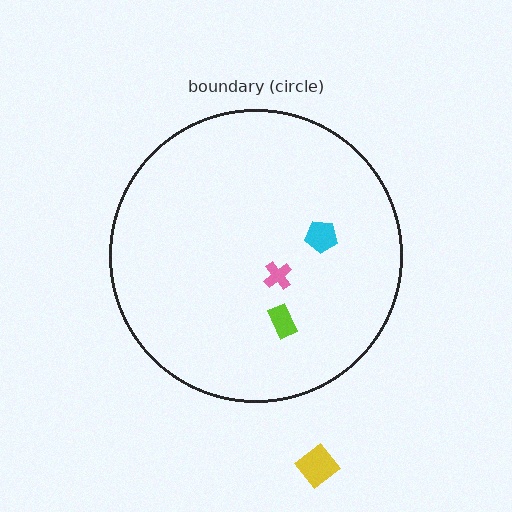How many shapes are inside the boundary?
3 inside, 1 outside.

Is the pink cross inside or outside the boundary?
Inside.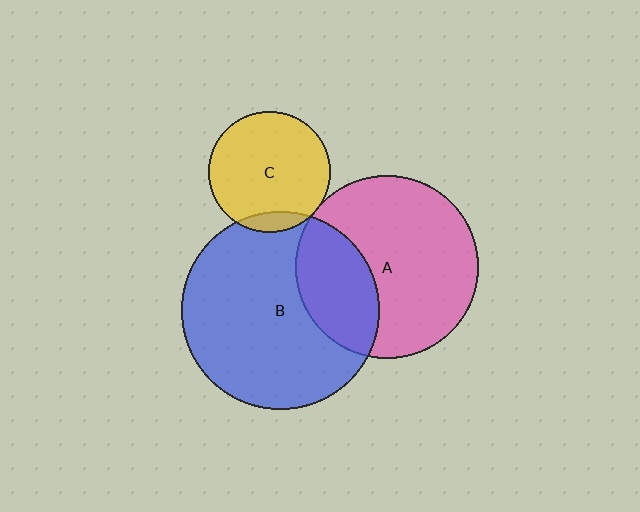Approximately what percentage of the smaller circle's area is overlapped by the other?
Approximately 30%.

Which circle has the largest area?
Circle B (blue).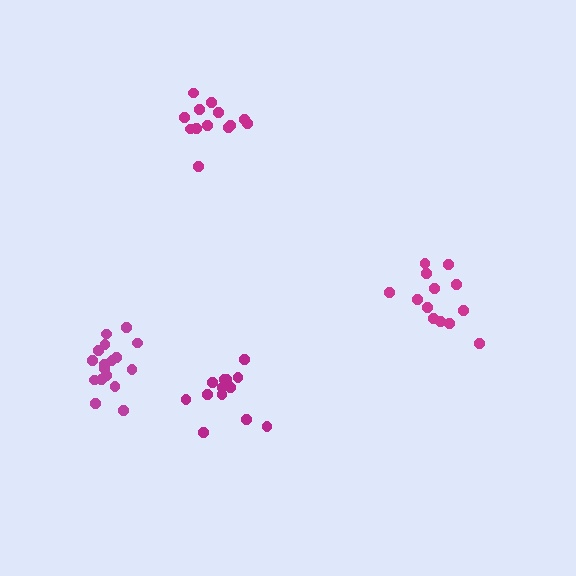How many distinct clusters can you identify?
There are 4 distinct clusters.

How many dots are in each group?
Group 1: 13 dots, Group 2: 13 dots, Group 3: 13 dots, Group 4: 18 dots (57 total).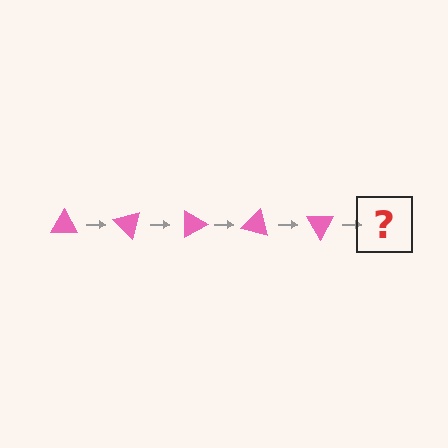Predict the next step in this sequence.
The next step is a pink triangle rotated 225 degrees.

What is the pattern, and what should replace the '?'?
The pattern is that the triangle rotates 45 degrees each step. The '?' should be a pink triangle rotated 225 degrees.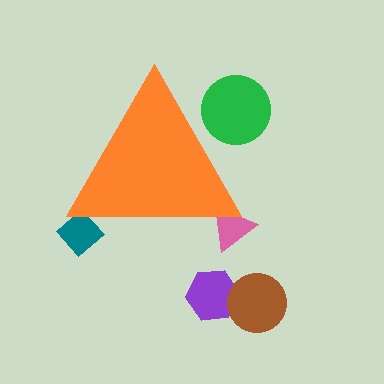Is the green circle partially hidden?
Yes, the green circle is partially hidden behind the orange triangle.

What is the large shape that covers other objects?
An orange triangle.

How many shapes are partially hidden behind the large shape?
3 shapes are partially hidden.